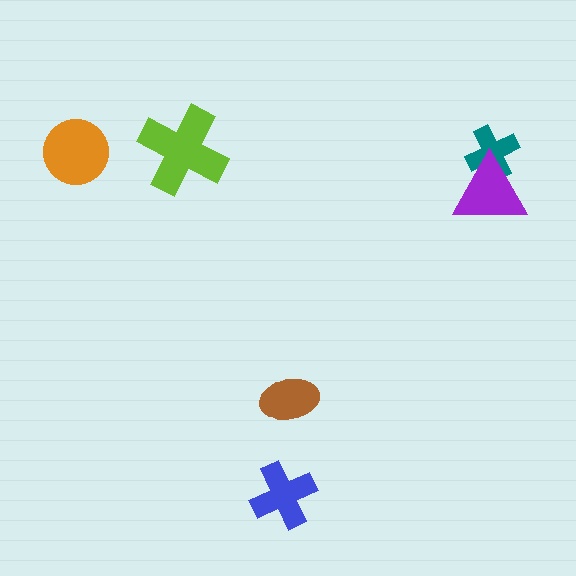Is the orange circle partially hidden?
No, no other shape covers it.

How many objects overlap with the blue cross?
0 objects overlap with the blue cross.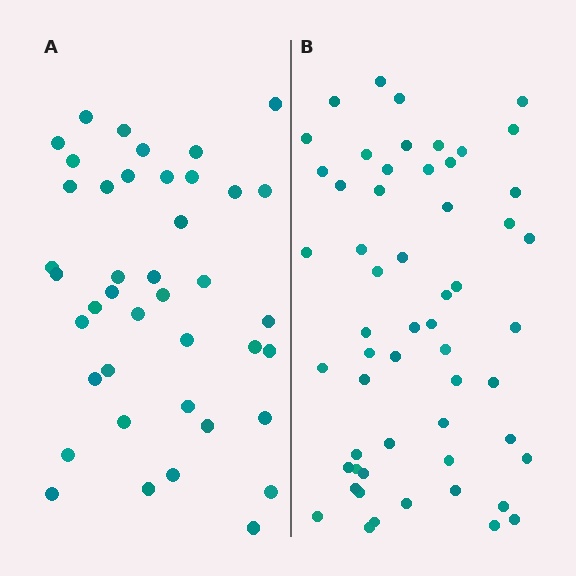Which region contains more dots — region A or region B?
Region B (the right region) has more dots.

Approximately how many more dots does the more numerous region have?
Region B has approximately 15 more dots than region A.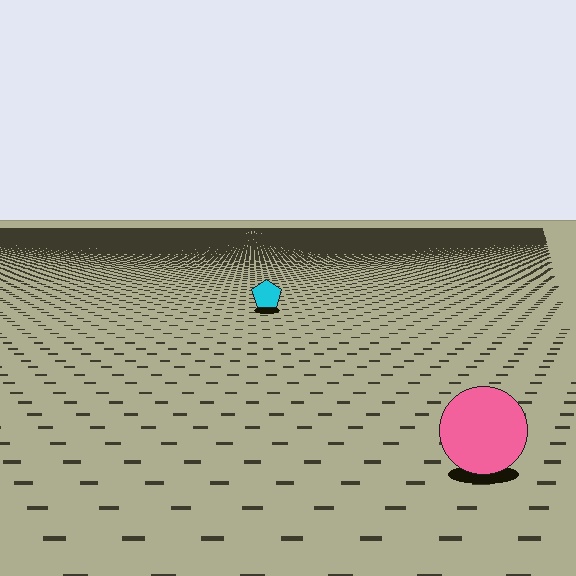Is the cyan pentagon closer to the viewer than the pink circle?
No. The pink circle is closer — you can tell from the texture gradient: the ground texture is coarser near it.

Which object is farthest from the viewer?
The cyan pentagon is farthest from the viewer. It appears smaller and the ground texture around it is denser.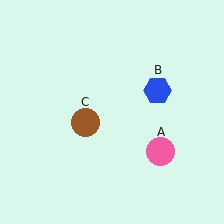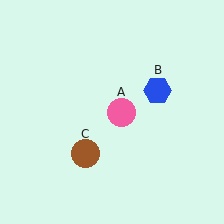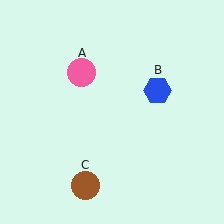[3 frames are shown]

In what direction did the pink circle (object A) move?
The pink circle (object A) moved up and to the left.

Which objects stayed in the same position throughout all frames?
Blue hexagon (object B) remained stationary.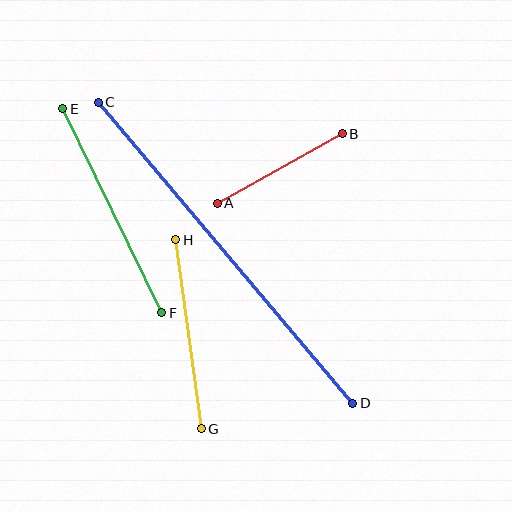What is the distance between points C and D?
The distance is approximately 394 pixels.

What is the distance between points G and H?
The distance is approximately 191 pixels.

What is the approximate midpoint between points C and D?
The midpoint is at approximately (225, 253) pixels.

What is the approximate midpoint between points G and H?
The midpoint is at approximately (188, 334) pixels.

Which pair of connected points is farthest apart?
Points C and D are farthest apart.